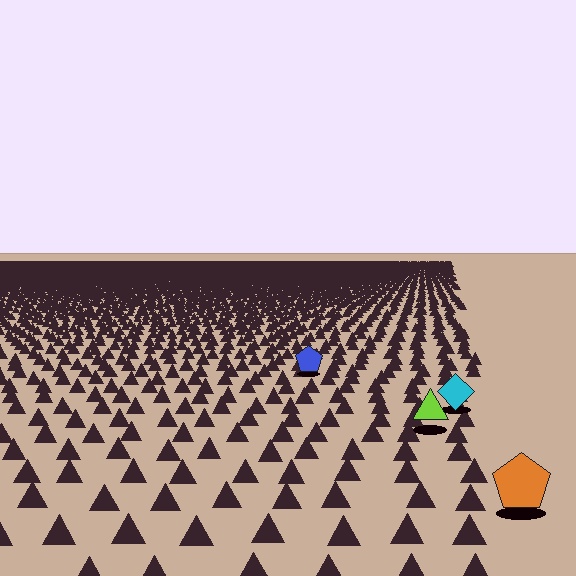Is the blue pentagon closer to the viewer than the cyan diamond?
No. The cyan diamond is closer — you can tell from the texture gradient: the ground texture is coarser near it.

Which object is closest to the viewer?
The orange pentagon is closest. The texture marks near it are larger and more spread out.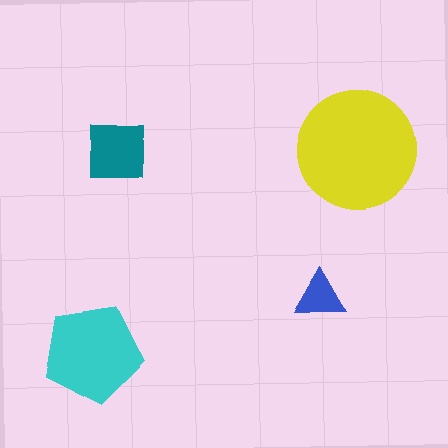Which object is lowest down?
The cyan pentagon is bottommost.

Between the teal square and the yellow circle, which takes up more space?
The yellow circle.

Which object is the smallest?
The blue triangle.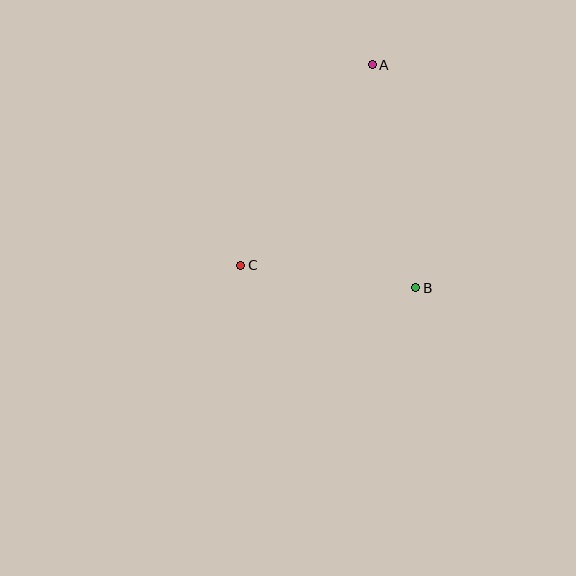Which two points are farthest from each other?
Points A and C are farthest from each other.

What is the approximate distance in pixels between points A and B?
The distance between A and B is approximately 228 pixels.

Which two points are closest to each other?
Points B and C are closest to each other.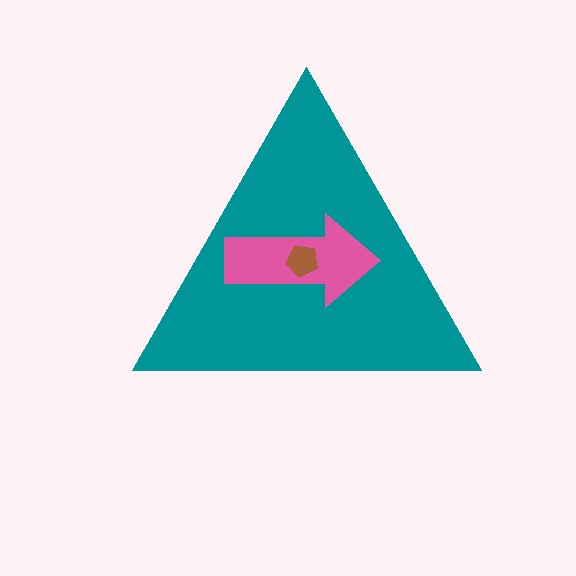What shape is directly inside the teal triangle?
The pink arrow.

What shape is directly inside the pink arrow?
The brown pentagon.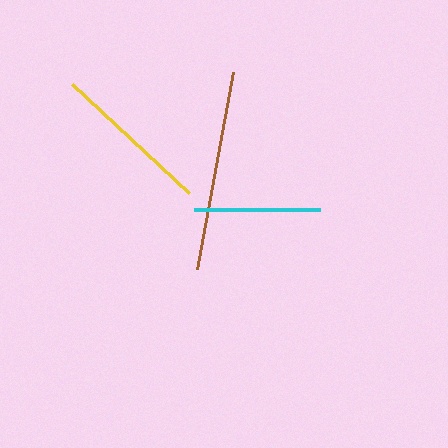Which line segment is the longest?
The brown line is the longest at approximately 200 pixels.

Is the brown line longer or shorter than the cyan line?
The brown line is longer than the cyan line.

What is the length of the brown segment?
The brown segment is approximately 200 pixels long.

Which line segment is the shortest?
The cyan line is the shortest at approximately 127 pixels.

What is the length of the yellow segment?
The yellow segment is approximately 159 pixels long.